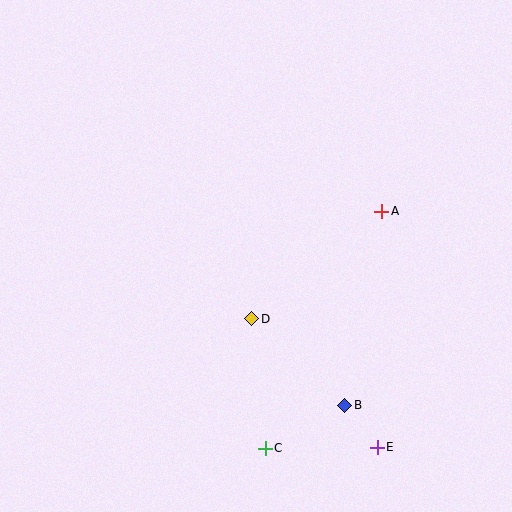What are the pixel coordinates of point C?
Point C is at (265, 448).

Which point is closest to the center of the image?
Point D at (252, 319) is closest to the center.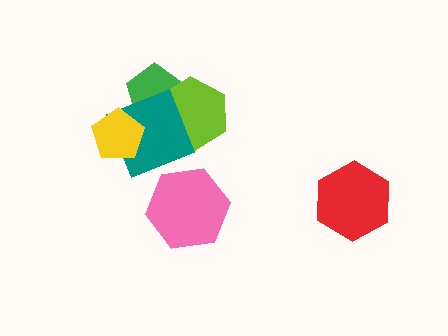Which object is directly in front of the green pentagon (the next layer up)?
The lime hexagon is directly in front of the green pentagon.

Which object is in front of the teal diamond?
The yellow pentagon is in front of the teal diamond.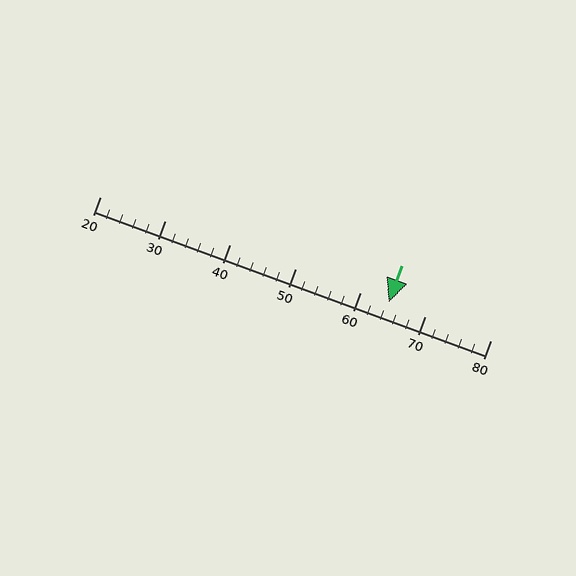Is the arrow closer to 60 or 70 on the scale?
The arrow is closer to 60.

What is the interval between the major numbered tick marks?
The major tick marks are spaced 10 units apart.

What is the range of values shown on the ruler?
The ruler shows values from 20 to 80.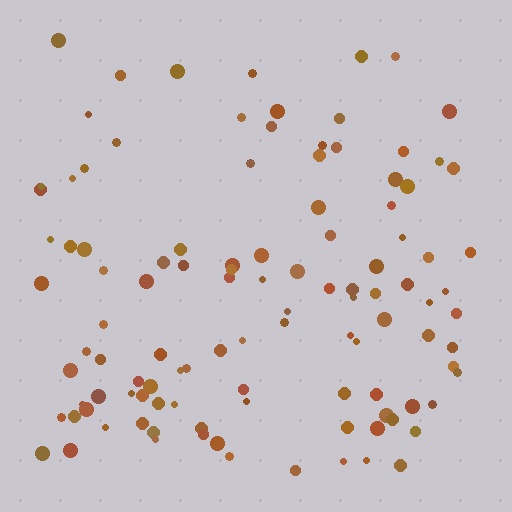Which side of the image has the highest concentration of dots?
The bottom.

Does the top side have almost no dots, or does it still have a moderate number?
Still a moderate number, just noticeably fewer than the bottom.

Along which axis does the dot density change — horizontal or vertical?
Vertical.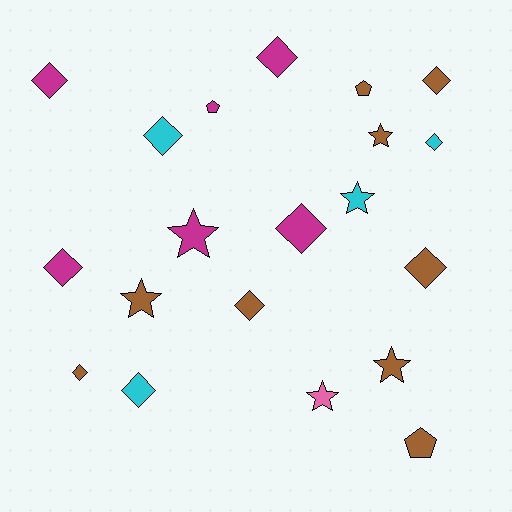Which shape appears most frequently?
Diamond, with 11 objects.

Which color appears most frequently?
Brown, with 9 objects.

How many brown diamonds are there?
There are 4 brown diamonds.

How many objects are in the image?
There are 20 objects.